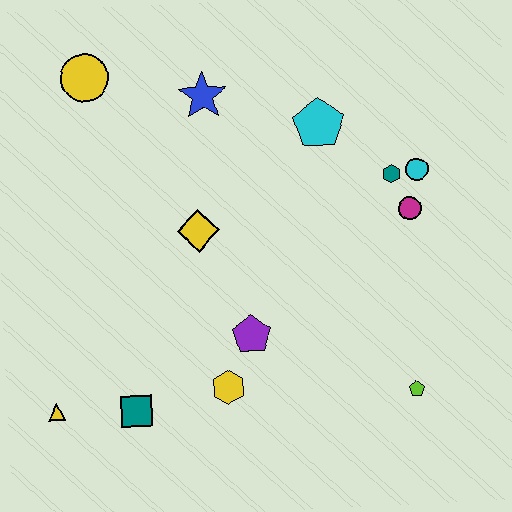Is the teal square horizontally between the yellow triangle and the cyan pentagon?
Yes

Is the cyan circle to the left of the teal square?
No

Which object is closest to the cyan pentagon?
The teal hexagon is closest to the cyan pentagon.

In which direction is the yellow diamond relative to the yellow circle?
The yellow diamond is below the yellow circle.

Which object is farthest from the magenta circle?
The yellow triangle is farthest from the magenta circle.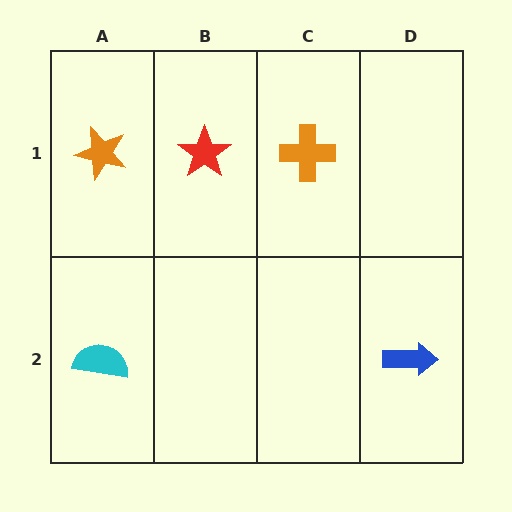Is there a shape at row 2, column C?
No, that cell is empty.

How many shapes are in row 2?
2 shapes.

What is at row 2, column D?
A blue arrow.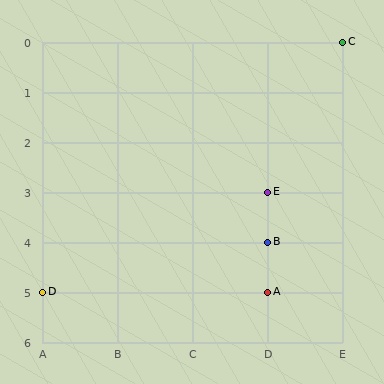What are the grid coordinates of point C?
Point C is at grid coordinates (E, 0).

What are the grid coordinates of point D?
Point D is at grid coordinates (A, 5).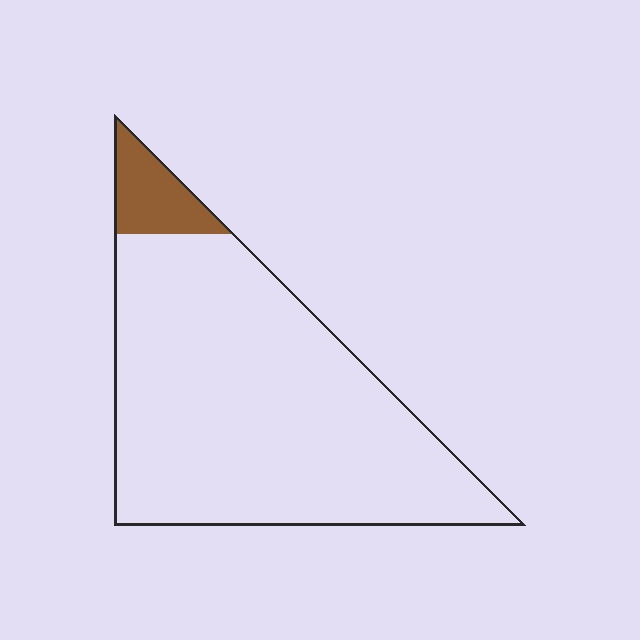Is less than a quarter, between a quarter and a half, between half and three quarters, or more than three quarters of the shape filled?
Less than a quarter.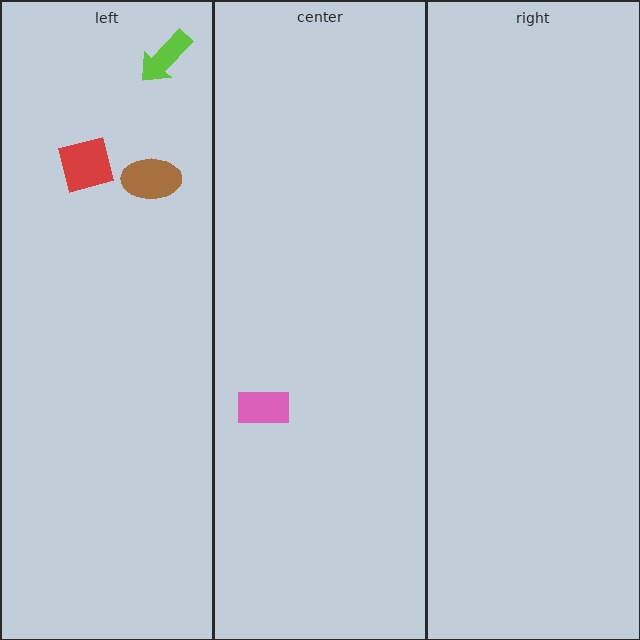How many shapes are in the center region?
1.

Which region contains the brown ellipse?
The left region.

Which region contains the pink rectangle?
The center region.